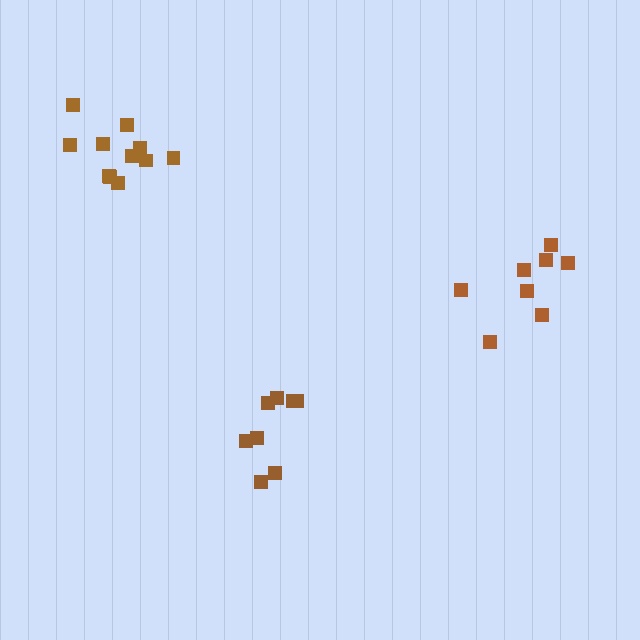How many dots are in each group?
Group 1: 8 dots, Group 2: 8 dots, Group 3: 11 dots (27 total).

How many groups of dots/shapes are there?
There are 3 groups.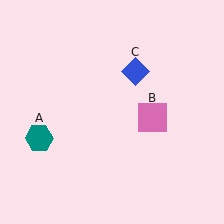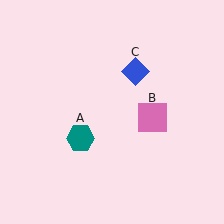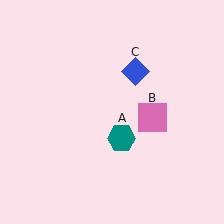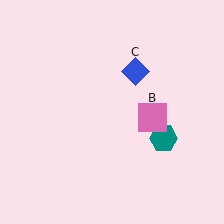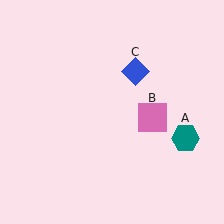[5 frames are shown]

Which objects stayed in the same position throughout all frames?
Pink square (object B) and blue diamond (object C) remained stationary.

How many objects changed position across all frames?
1 object changed position: teal hexagon (object A).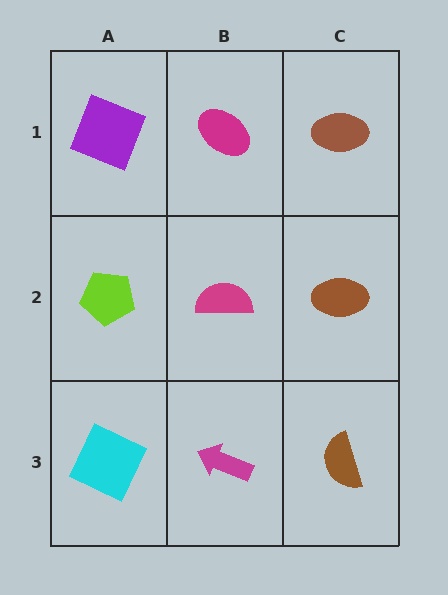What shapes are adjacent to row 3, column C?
A brown ellipse (row 2, column C), a magenta arrow (row 3, column B).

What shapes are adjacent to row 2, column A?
A purple square (row 1, column A), a cyan square (row 3, column A), a magenta semicircle (row 2, column B).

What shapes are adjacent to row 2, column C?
A brown ellipse (row 1, column C), a brown semicircle (row 3, column C), a magenta semicircle (row 2, column B).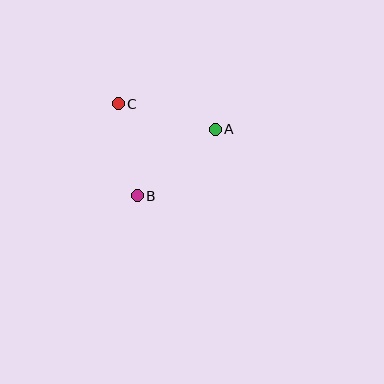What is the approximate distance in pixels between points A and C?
The distance between A and C is approximately 100 pixels.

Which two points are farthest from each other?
Points A and B are farthest from each other.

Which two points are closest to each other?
Points B and C are closest to each other.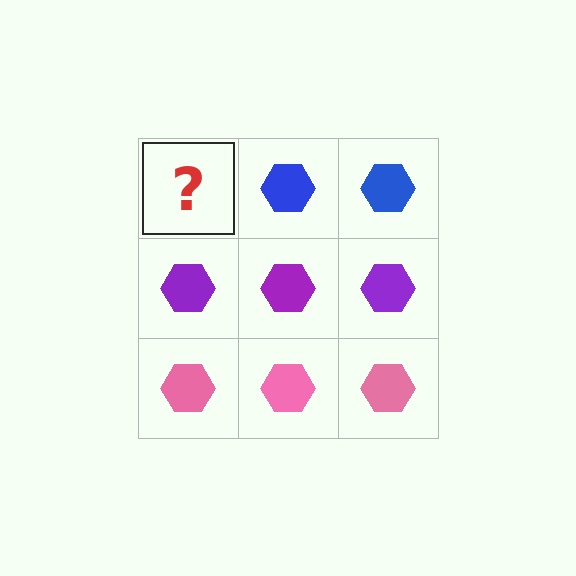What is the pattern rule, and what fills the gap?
The rule is that each row has a consistent color. The gap should be filled with a blue hexagon.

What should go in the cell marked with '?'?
The missing cell should contain a blue hexagon.